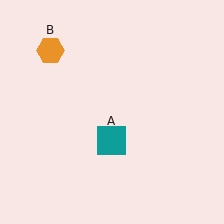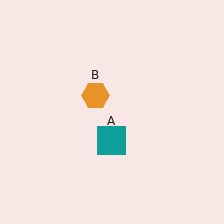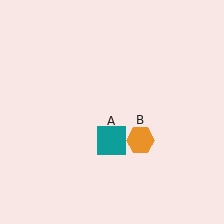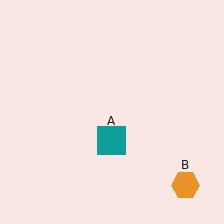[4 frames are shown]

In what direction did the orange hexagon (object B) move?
The orange hexagon (object B) moved down and to the right.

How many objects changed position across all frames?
1 object changed position: orange hexagon (object B).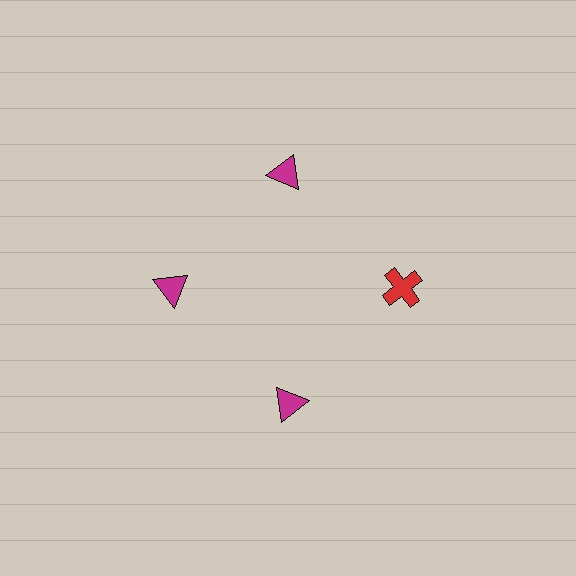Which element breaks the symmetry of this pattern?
The red cross at roughly the 3 o'clock position breaks the symmetry. All other shapes are magenta triangles.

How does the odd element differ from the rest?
It differs in both color (red instead of magenta) and shape (cross instead of triangle).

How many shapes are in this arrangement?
There are 4 shapes arranged in a ring pattern.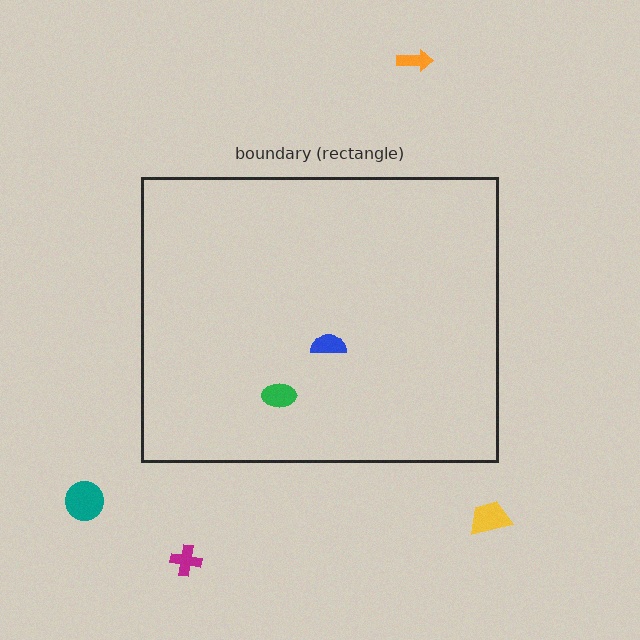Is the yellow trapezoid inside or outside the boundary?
Outside.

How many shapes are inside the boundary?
2 inside, 4 outside.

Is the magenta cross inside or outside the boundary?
Outside.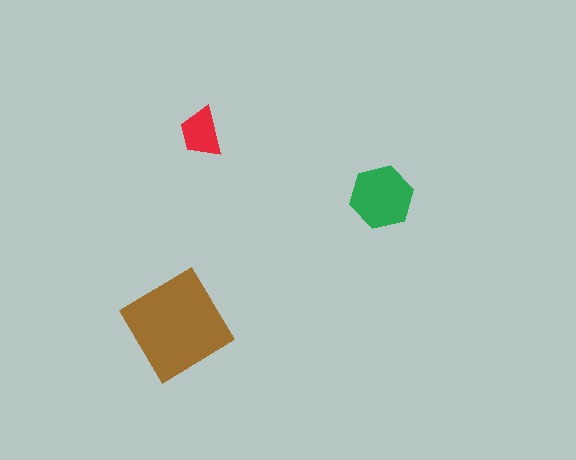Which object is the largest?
The brown diamond.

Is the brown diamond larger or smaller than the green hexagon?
Larger.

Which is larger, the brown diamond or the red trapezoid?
The brown diamond.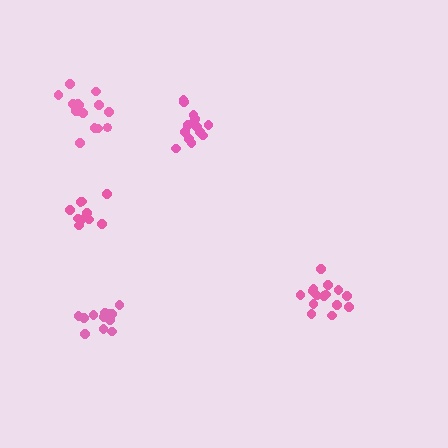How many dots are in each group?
Group 1: 15 dots, Group 2: 15 dots, Group 3: 12 dots, Group 4: 13 dots, Group 5: 10 dots (65 total).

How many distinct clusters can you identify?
There are 5 distinct clusters.